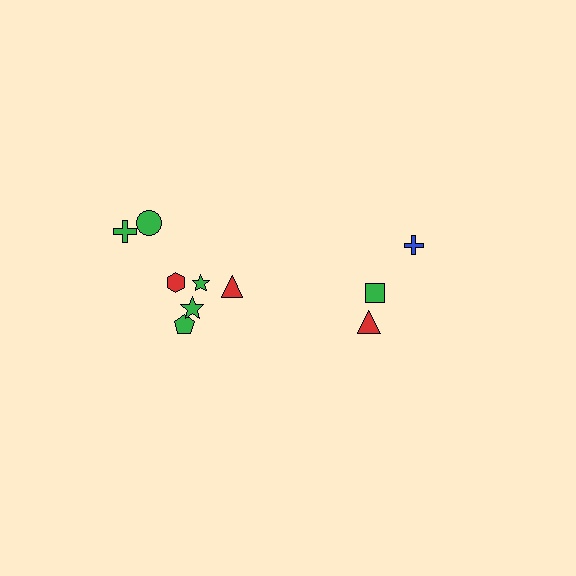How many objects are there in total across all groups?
There are 10 objects.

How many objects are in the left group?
There are 7 objects.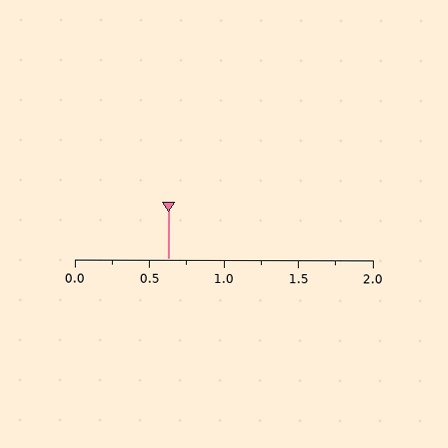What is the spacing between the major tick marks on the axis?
The major ticks are spaced 0.5 apart.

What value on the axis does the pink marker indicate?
The marker indicates approximately 0.62.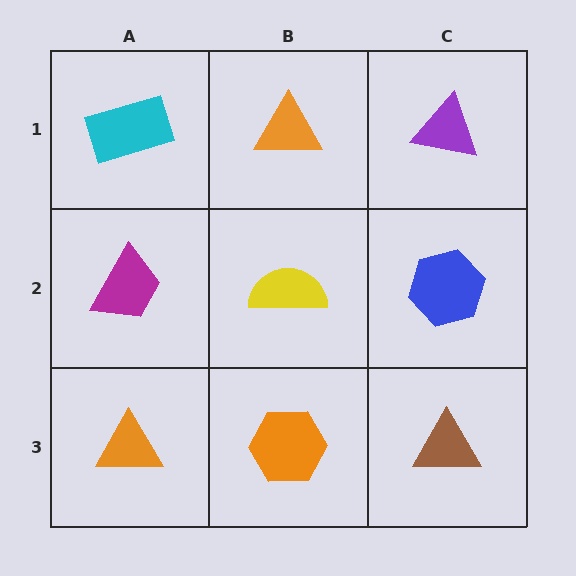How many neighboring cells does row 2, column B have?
4.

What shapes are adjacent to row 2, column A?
A cyan rectangle (row 1, column A), an orange triangle (row 3, column A), a yellow semicircle (row 2, column B).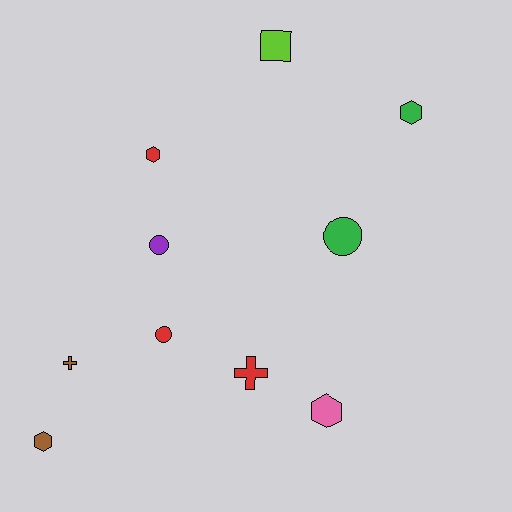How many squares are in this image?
There is 1 square.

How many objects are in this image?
There are 10 objects.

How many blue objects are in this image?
There are no blue objects.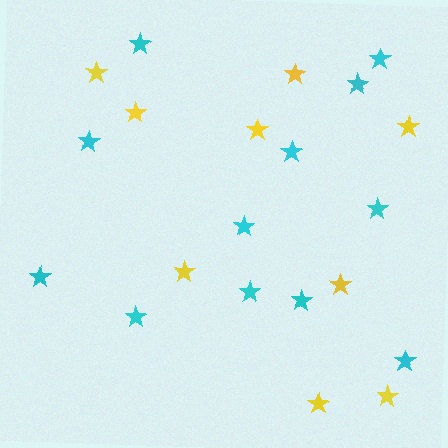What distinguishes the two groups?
There are 2 groups: one group of cyan stars (12) and one group of yellow stars (9).